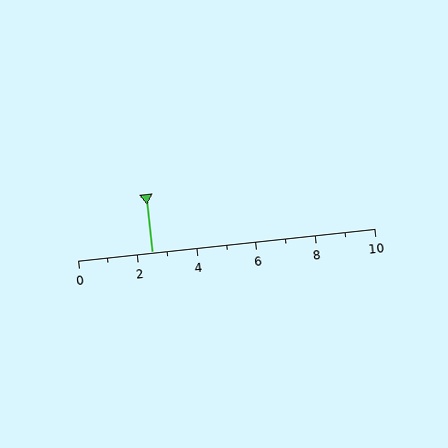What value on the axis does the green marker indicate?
The marker indicates approximately 2.5.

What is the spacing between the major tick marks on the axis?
The major ticks are spaced 2 apart.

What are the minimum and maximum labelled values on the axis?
The axis runs from 0 to 10.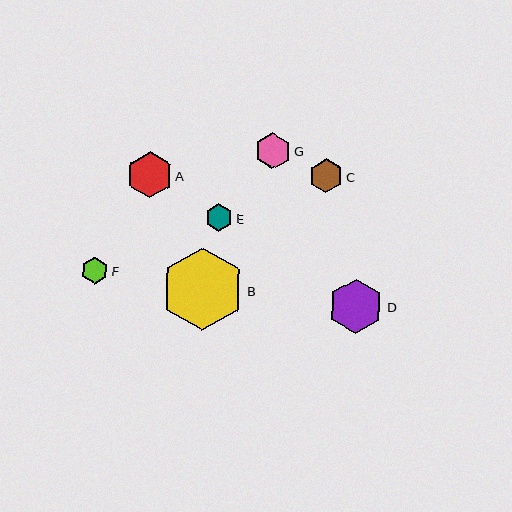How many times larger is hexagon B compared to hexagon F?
Hexagon B is approximately 3.1 times the size of hexagon F.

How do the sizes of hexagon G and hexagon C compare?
Hexagon G and hexagon C are approximately the same size.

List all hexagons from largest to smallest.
From largest to smallest: B, D, A, G, C, E, F.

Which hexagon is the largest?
Hexagon B is the largest with a size of approximately 83 pixels.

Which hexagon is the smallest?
Hexagon F is the smallest with a size of approximately 27 pixels.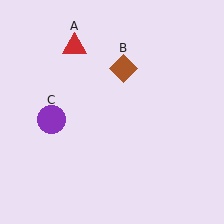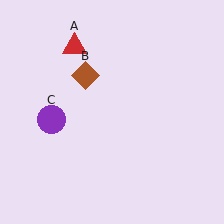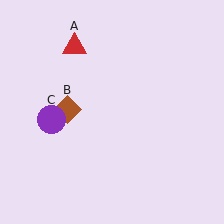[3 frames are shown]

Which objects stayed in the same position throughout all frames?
Red triangle (object A) and purple circle (object C) remained stationary.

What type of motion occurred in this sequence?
The brown diamond (object B) rotated counterclockwise around the center of the scene.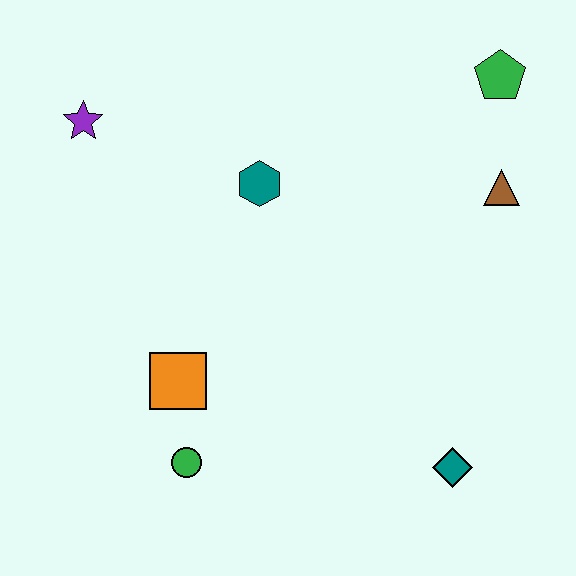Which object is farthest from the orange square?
The green pentagon is farthest from the orange square.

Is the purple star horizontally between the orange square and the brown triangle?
No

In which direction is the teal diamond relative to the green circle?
The teal diamond is to the right of the green circle.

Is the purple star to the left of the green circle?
Yes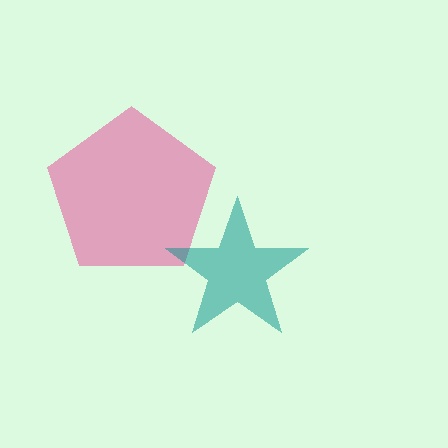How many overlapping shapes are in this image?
There are 2 overlapping shapes in the image.